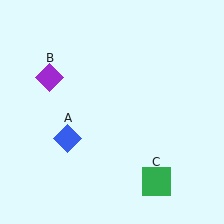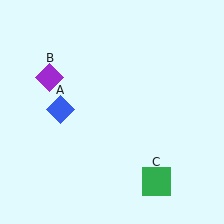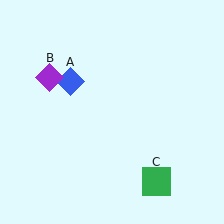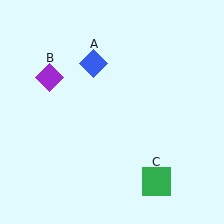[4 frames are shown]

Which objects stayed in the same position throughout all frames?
Purple diamond (object B) and green square (object C) remained stationary.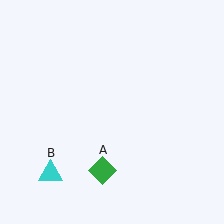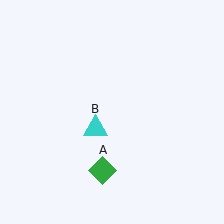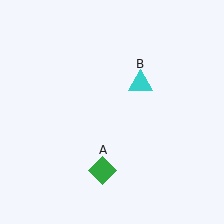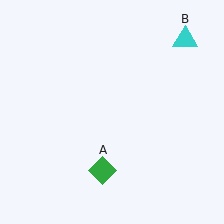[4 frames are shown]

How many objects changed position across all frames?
1 object changed position: cyan triangle (object B).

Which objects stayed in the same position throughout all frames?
Green diamond (object A) remained stationary.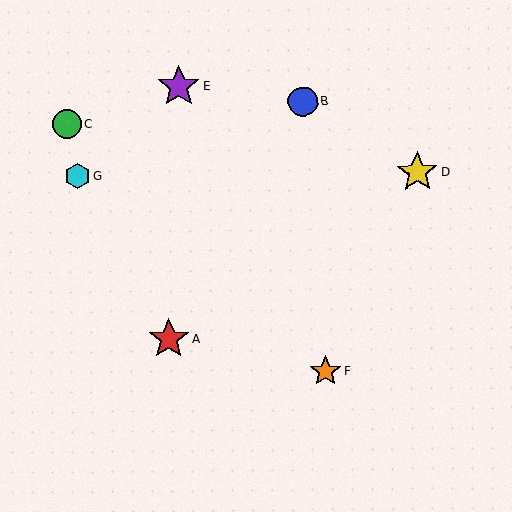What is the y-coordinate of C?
Object C is at y≈124.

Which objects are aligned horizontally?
Objects D, G are aligned horizontally.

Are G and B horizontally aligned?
No, G is at y≈176 and B is at y≈101.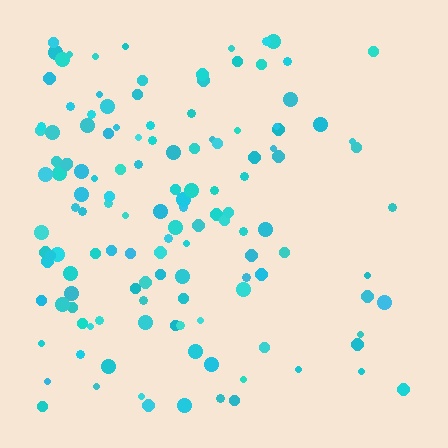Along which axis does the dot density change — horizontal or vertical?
Horizontal.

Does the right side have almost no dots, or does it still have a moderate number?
Still a moderate number, just noticeably fewer than the left.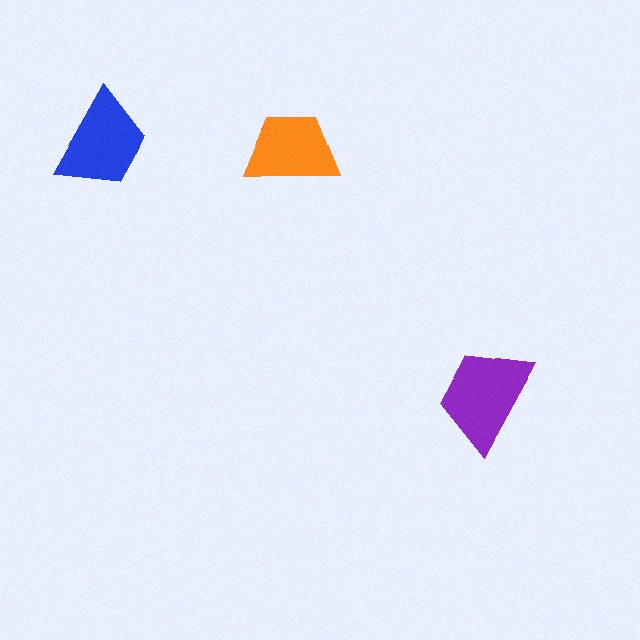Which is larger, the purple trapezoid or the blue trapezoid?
The purple one.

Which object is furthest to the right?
The purple trapezoid is rightmost.